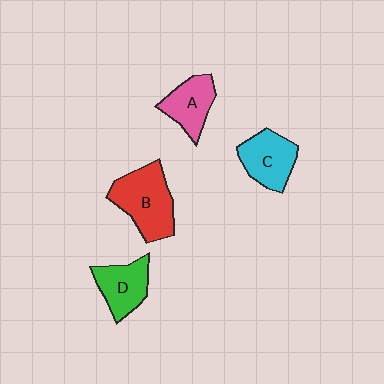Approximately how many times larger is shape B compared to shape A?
Approximately 1.5 times.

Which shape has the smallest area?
Shape A (pink).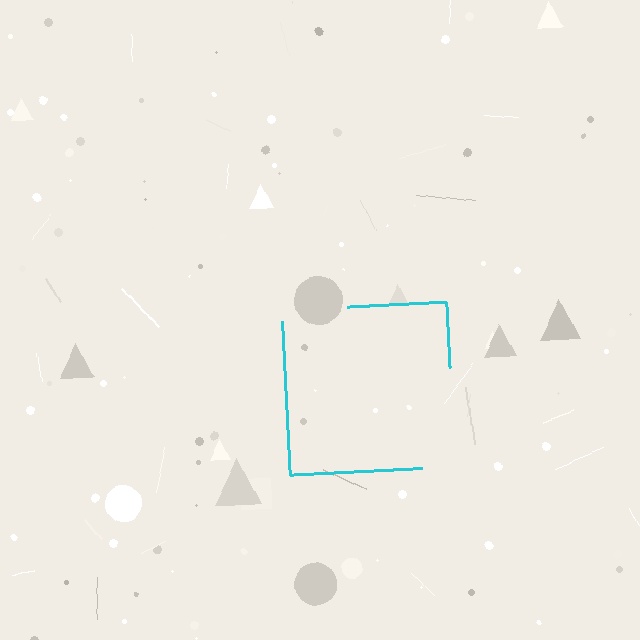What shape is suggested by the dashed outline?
The dashed outline suggests a square.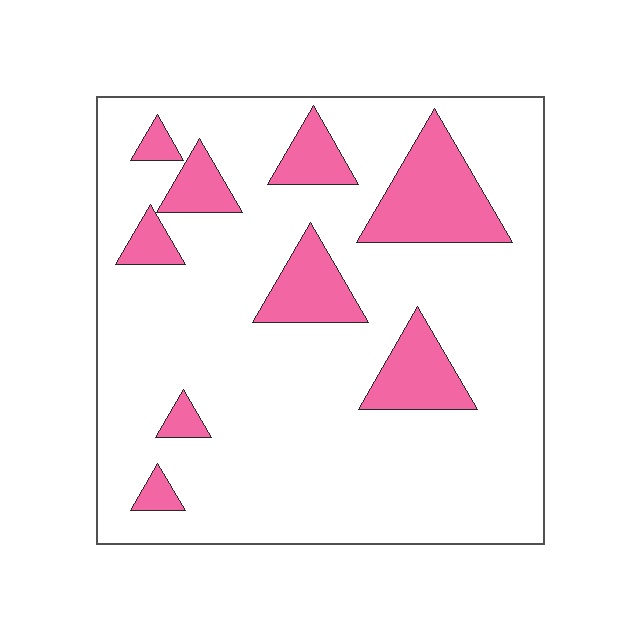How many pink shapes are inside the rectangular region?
9.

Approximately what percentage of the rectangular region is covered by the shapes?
Approximately 20%.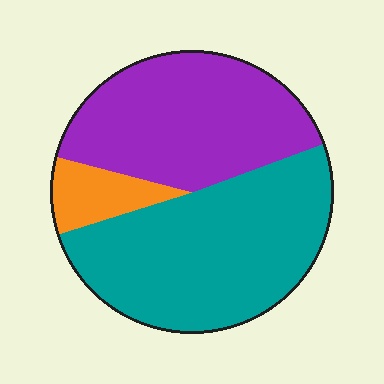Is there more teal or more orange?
Teal.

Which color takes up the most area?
Teal, at roughly 50%.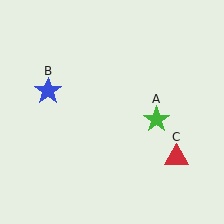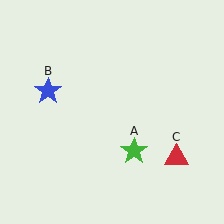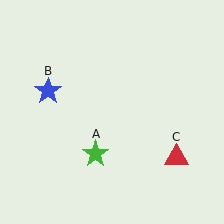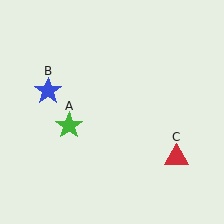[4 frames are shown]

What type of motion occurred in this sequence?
The green star (object A) rotated clockwise around the center of the scene.